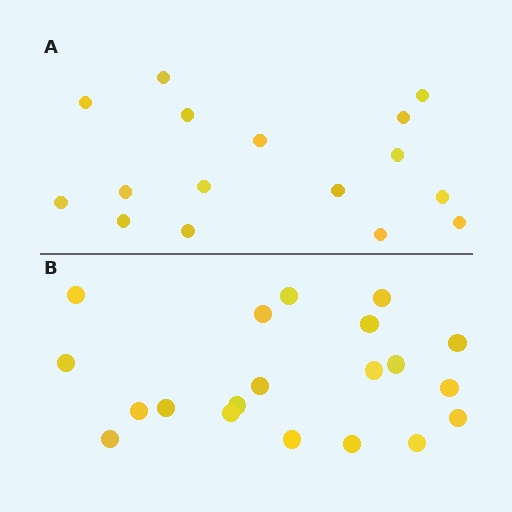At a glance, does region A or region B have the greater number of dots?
Region B (the bottom region) has more dots.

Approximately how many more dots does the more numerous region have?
Region B has about 4 more dots than region A.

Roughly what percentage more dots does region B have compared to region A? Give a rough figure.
About 25% more.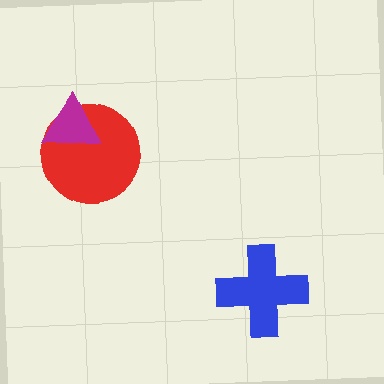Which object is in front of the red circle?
The magenta triangle is in front of the red circle.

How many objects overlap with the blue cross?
0 objects overlap with the blue cross.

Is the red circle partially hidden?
Yes, it is partially covered by another shape.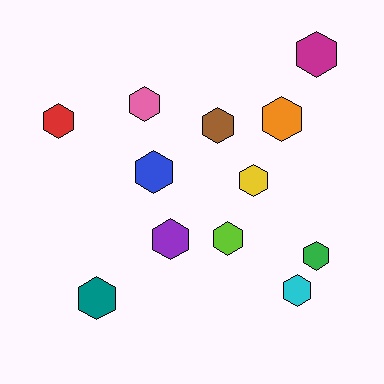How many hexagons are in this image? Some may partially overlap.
There are 12 hexagons.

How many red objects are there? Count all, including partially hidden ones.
There is 1 red object.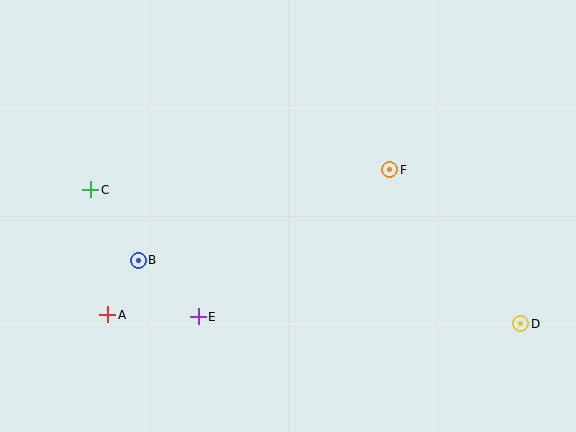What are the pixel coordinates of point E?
Point E is at (198, 317).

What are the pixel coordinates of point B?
Point B is at (138, 260).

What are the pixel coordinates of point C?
Point C is at (91, 190).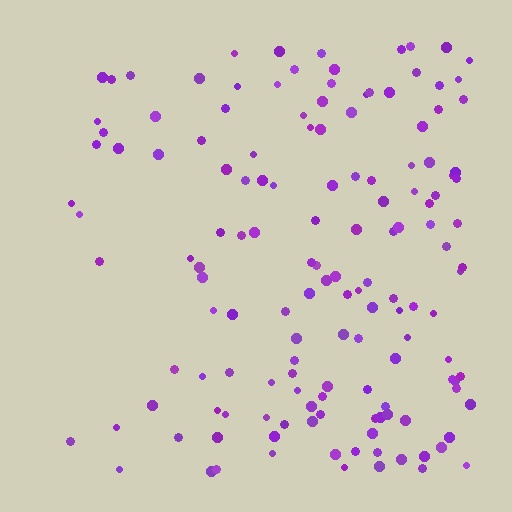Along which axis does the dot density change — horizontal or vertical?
Horizontal.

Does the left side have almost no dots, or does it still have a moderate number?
Still a moderate number, just noticeably fewer than the right.